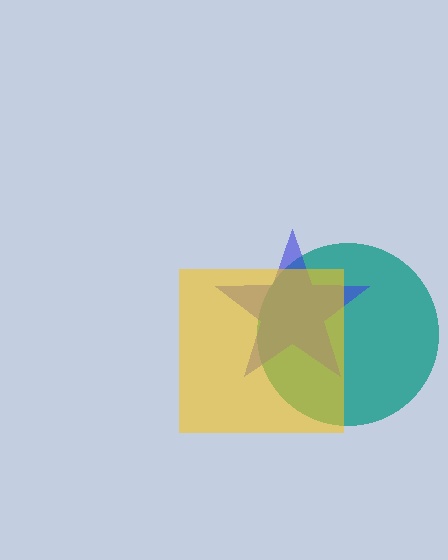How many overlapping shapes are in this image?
There are 3 overlapping shapes in the image.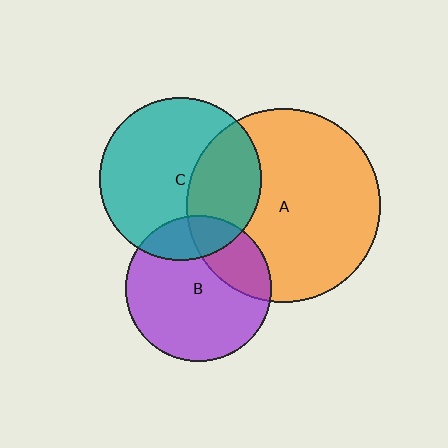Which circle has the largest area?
Circle A (orange).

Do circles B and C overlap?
Yes.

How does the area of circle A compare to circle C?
Approximately 1.4 times.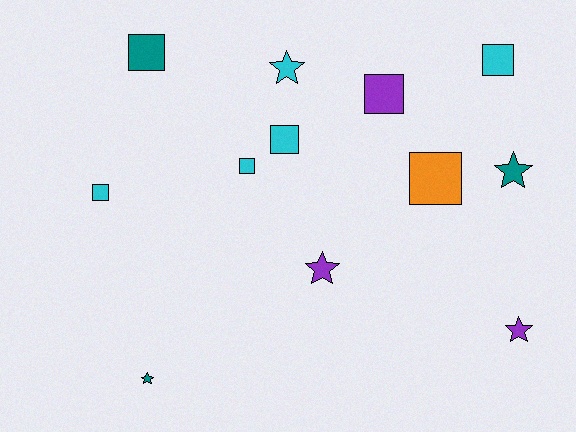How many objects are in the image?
There are 12 objects.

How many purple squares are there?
There is 1 purple square.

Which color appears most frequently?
Cyan, with 5 objects.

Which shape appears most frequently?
Square, with 7 objects.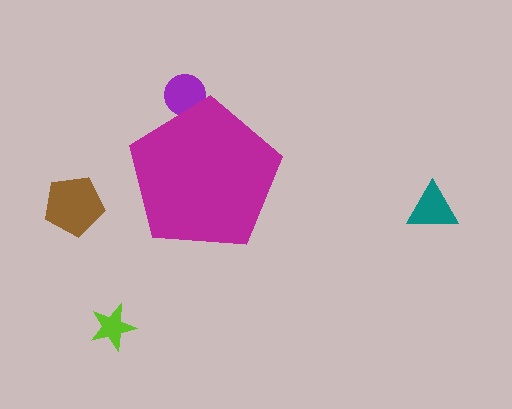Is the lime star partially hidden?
No, the lime star is fully visible.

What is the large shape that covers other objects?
A magenta pentagon.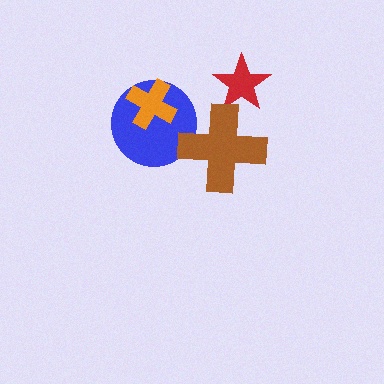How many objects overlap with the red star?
1 object overlaps with the red star.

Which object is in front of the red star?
The brown cross is in front of the red star.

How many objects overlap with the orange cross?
1 object overlaps with the orange cross.